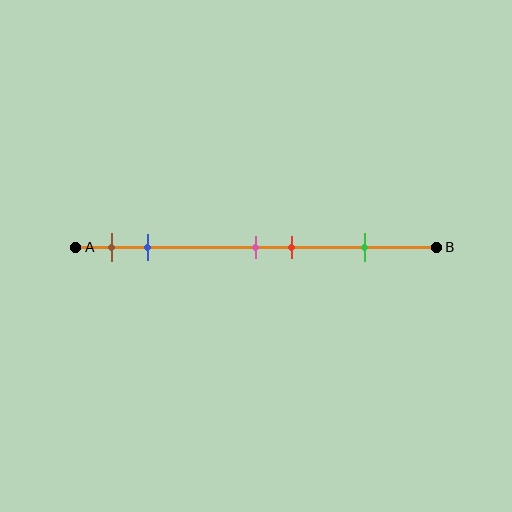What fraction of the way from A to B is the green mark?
The green mark is approximately 80% (0.8) of the way from A to B.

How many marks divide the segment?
There are 5 marks dividing the segment.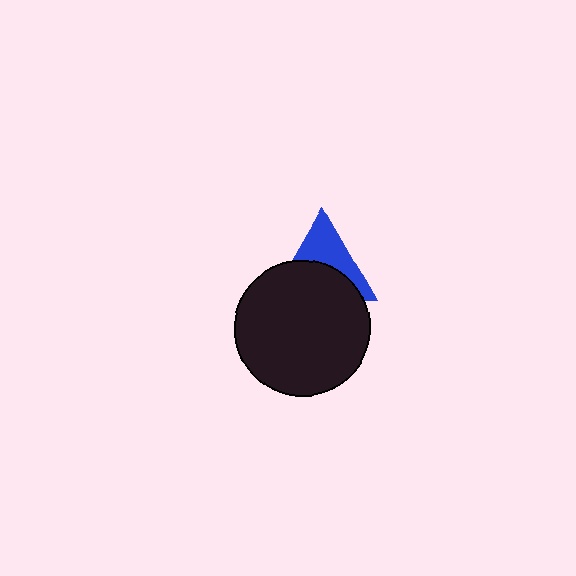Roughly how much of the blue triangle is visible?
About half of it is visible (roughly 45%).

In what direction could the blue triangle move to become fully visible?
The blue triangle could move up. That would shift it out from behind the black circle entirely.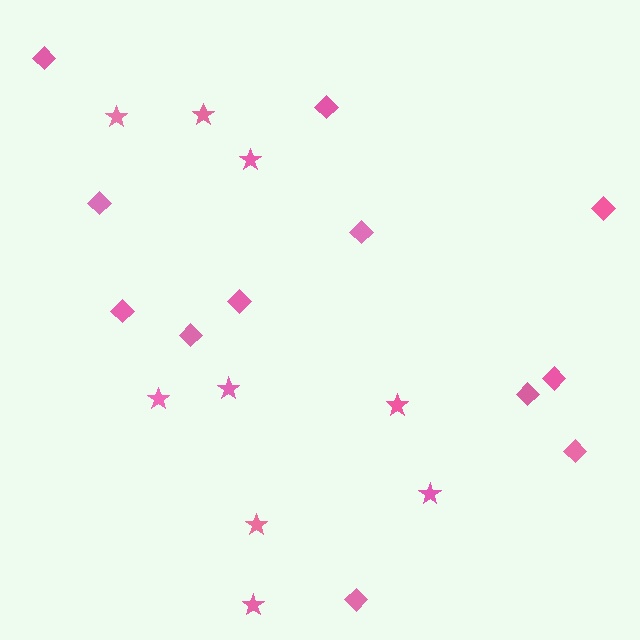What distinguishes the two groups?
There are 2 groups: one group of stars (9) and one group of diamonds (12).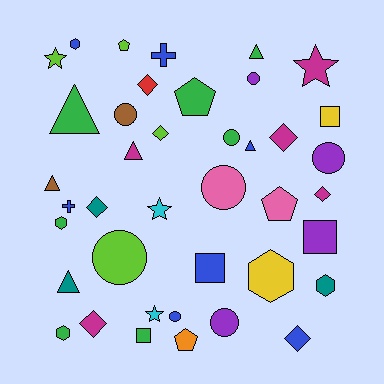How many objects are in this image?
There are 40 objects.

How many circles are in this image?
There are 8 circles.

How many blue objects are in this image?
There are 7 blue objects.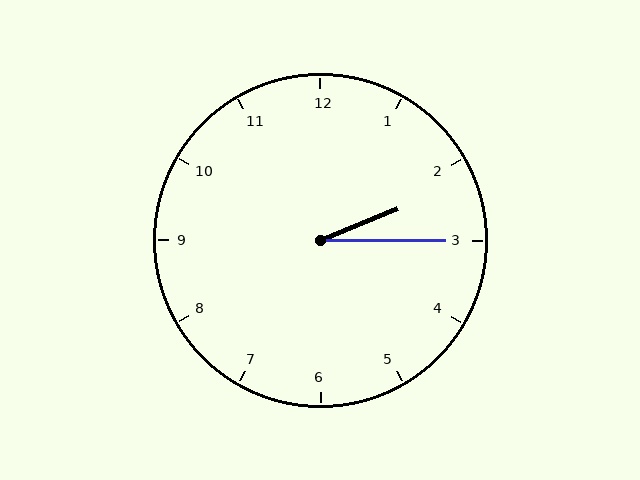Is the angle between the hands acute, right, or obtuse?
It is acute.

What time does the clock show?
2:15.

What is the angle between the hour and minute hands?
Approximately 22 degrees.